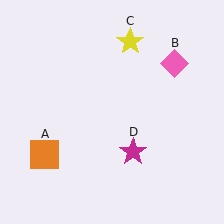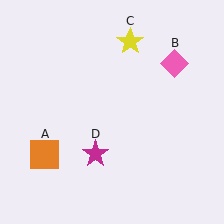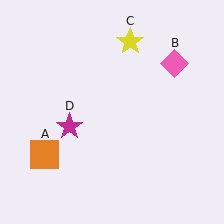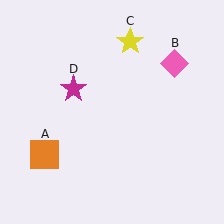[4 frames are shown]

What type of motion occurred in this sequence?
The magenta star (object D) rotated clockwise around the center of the scene.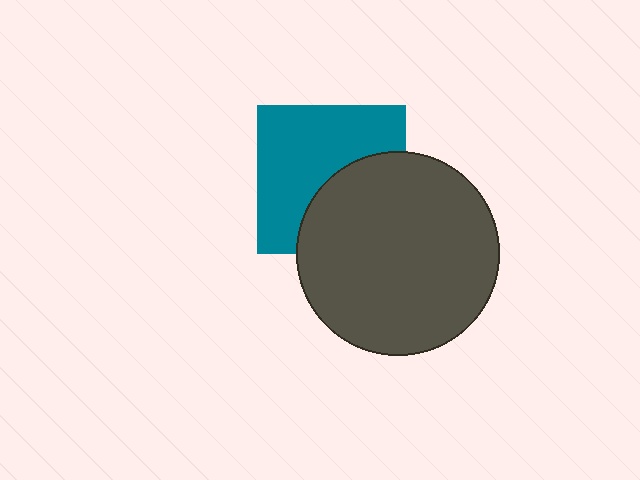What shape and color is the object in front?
The object in front is a dark gray circle.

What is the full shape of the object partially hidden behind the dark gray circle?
The partially hidden object is a teal square.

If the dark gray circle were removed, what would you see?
You would see the complete teal square.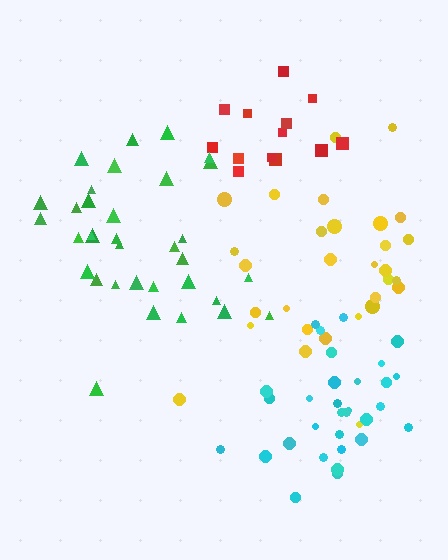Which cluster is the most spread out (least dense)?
Red.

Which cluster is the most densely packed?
Cyan.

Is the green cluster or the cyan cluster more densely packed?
Cyan.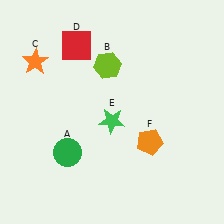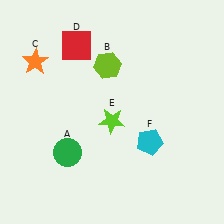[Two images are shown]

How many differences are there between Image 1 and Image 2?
There are 2 differences between the two images.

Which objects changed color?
E changed from green to lime. F changed from orange to cyan.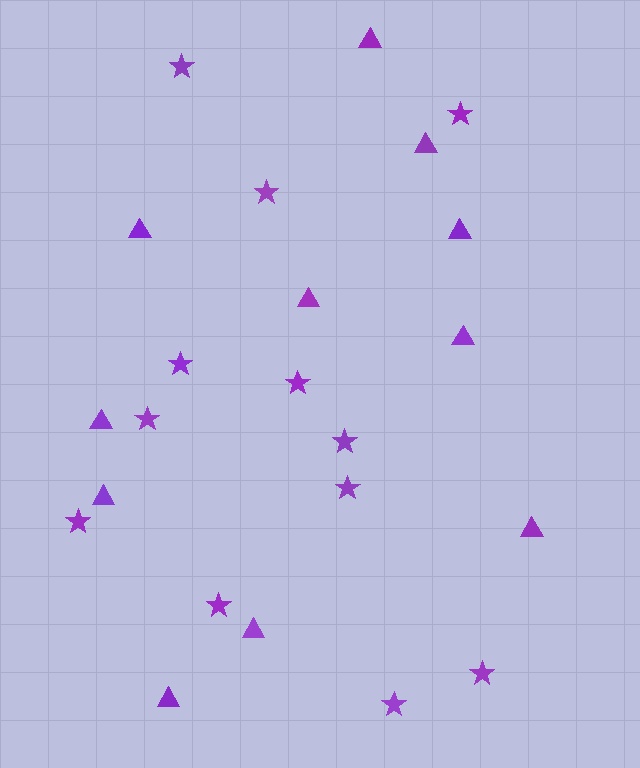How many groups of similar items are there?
There are 2 groups: one group of triangles (11) and one group of stars (12).